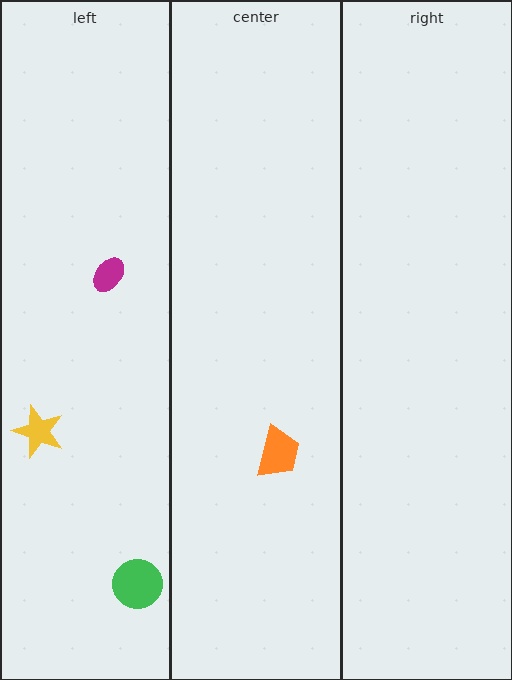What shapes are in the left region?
The magenta ellipse, the yellow star, the green circle.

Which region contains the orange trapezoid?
The center region.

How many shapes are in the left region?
3.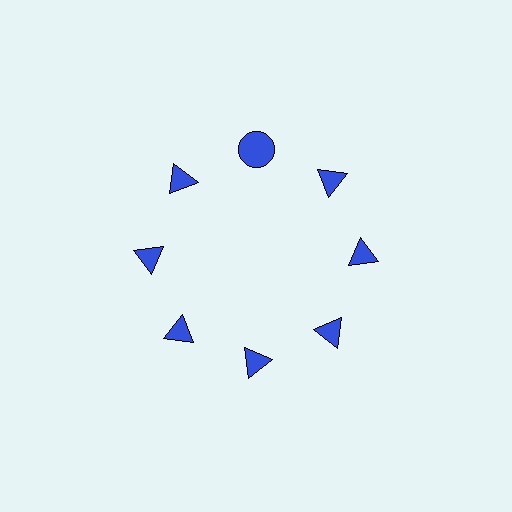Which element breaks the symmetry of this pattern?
The blue circle at roughly the 12 o'clock position breaks the symmetry. All other shapes are blue triangles.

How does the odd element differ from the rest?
It has a different shape: circle instead of triangle.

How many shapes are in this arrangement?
There are 8 shapes arranged in a ring pattern.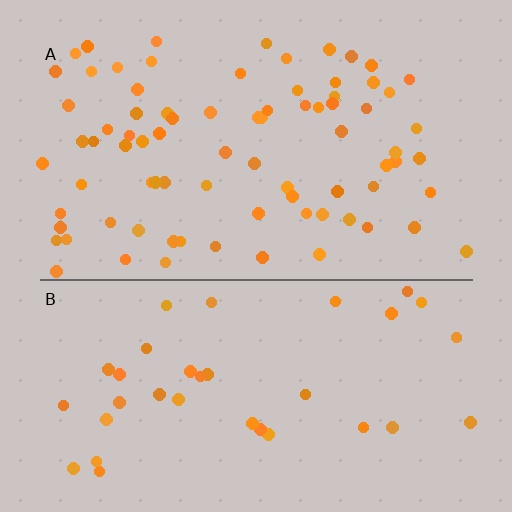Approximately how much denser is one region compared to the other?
Approximately 2.3× — region A over region B.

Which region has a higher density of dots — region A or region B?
A (the top).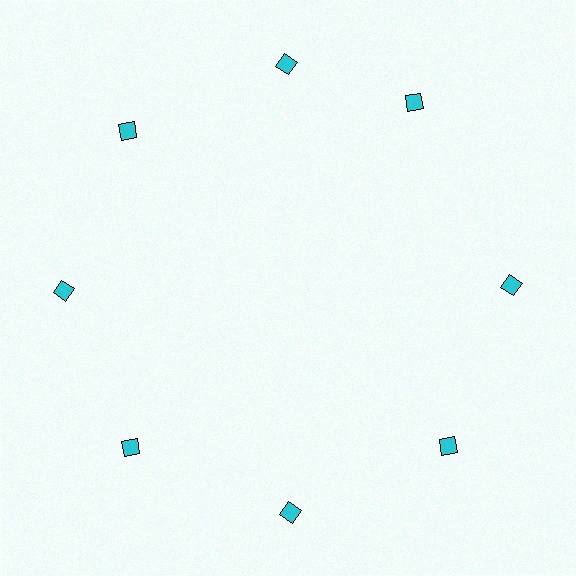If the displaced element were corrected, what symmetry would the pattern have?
It would have 8-fold rotational symmetry — the pattern would map onto itself every 45 degrees.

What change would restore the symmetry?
The symmetry would be restored by rotating it back into even spacing with its neighbors so that all 8 diamonds sit at equal angles and equal distance from the center.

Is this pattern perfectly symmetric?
No. The 8 cyan diamonds are arranged in a ring, but one element near the 2 o'clock position is rotated out of alignment along the ring, breaking the 8-fold rotational symmetry.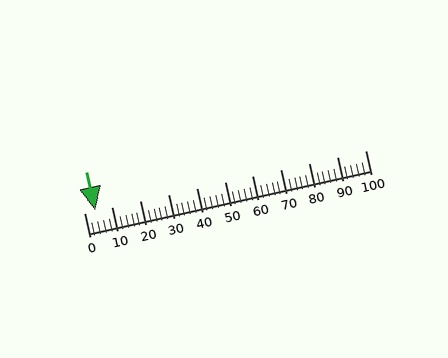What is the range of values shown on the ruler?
The ruler shows values from 0 to 100.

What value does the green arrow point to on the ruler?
The green arrow points to approximately 4.